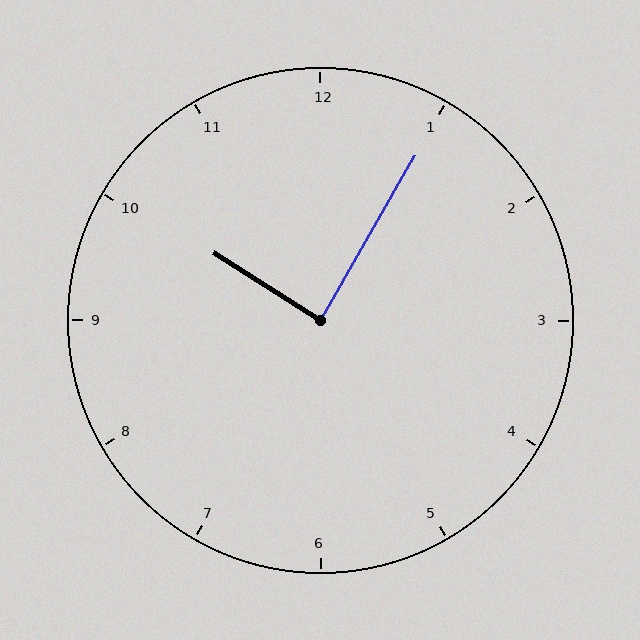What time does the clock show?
10:05.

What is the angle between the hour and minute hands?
Approximately 88 degrees.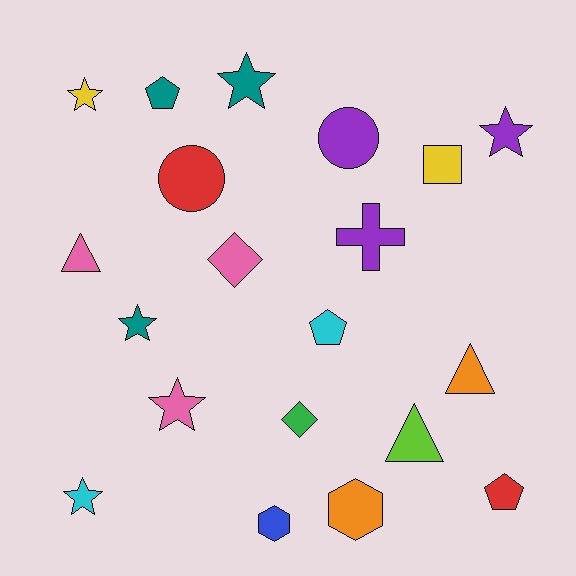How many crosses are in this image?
There is 1 cross.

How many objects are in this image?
There are 20 objects.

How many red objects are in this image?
There are 2 red objects.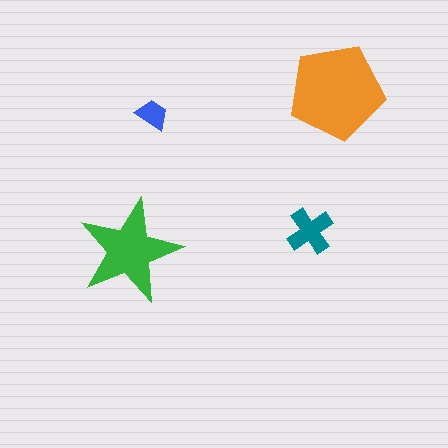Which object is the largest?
The orange pentagon.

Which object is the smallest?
The blue trapezoid.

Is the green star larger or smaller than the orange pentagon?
Smaller.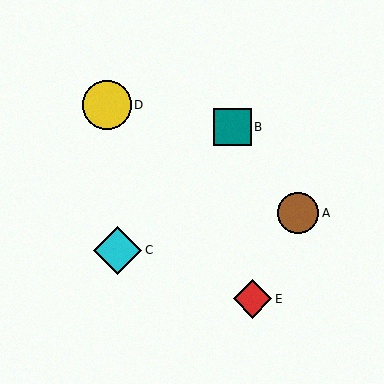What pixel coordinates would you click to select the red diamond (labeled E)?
Click at (253, 299) to select the red diamond E.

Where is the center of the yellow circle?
The center of the yellow circle is at (107, 105).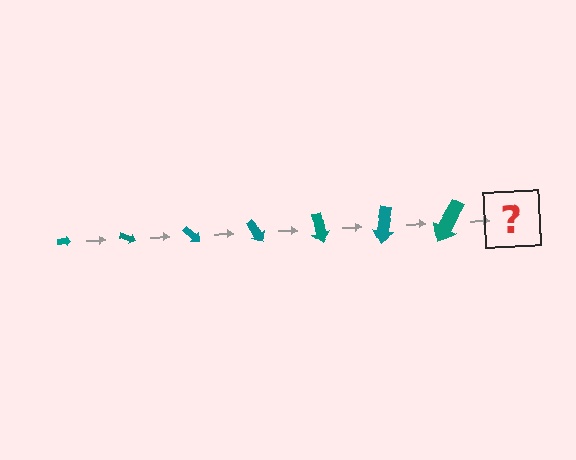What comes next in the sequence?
The next element should be an arrow, larger than the previous one and rotated 140 degrees from the start.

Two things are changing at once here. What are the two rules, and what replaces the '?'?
The two rules are that the arrow grows larger each step and it rotates 20 degrees each step. The '?' should be an arrow, larger than the previous one and rotated 140 degrees from the start.